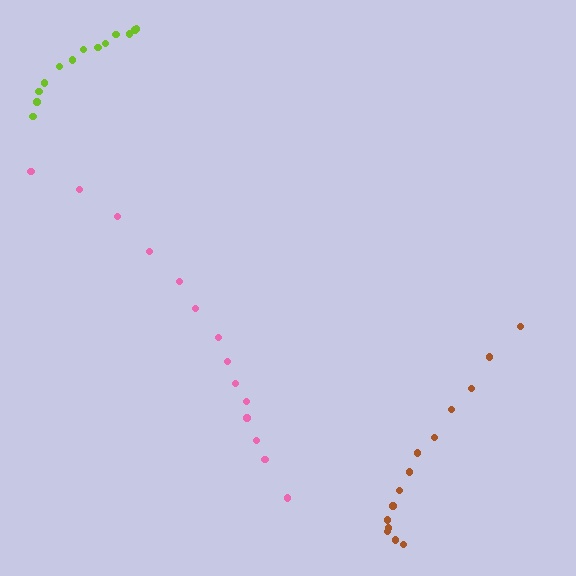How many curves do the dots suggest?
There are 3 distinct paths.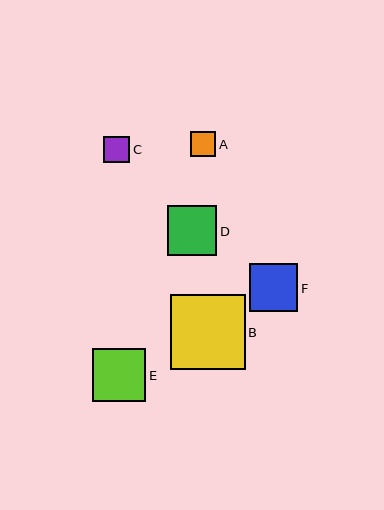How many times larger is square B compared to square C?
Square B is approximately 2.8 times the size of square C.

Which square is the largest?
Square B is the largest with a size of approximately 75 pixels.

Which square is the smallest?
Square A is the smallest with a size of approximately 25 pixels.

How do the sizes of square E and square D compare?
Square E and square D are approximately the same size.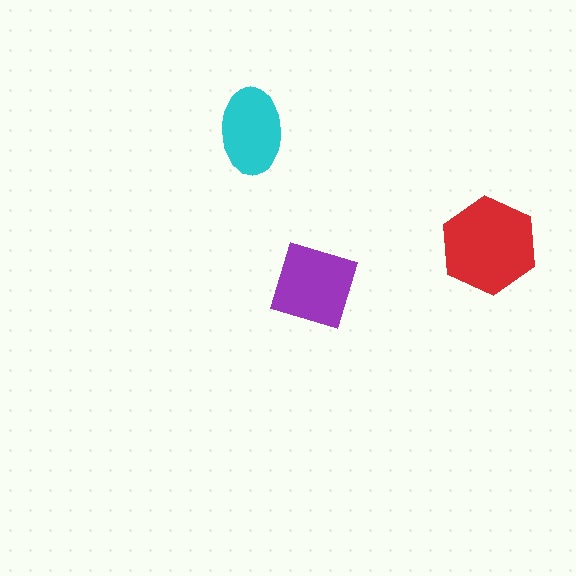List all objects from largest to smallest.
The red hexagon, the purple square, the cyan ellipse.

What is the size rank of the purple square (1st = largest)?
2nd.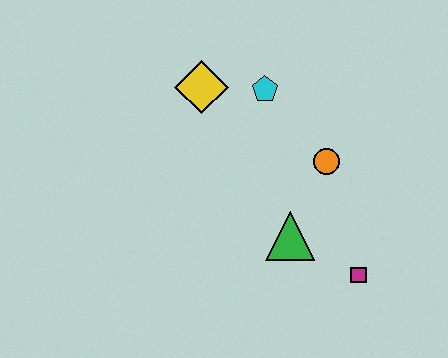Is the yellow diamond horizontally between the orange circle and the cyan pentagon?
No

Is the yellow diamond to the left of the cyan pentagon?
Yes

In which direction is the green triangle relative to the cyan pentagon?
The green triangle is below the cyan pentagon.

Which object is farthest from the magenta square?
The yellow diamond is farthest from the magenta square.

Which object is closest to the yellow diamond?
The cyan pentagon is closest to the yellow diamond.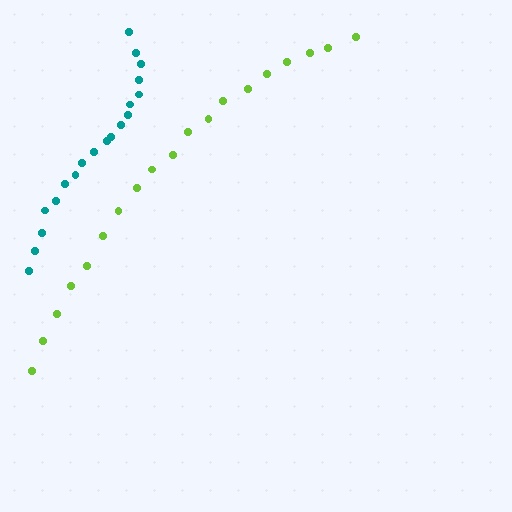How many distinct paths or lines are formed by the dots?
There are 2 distinct paths.